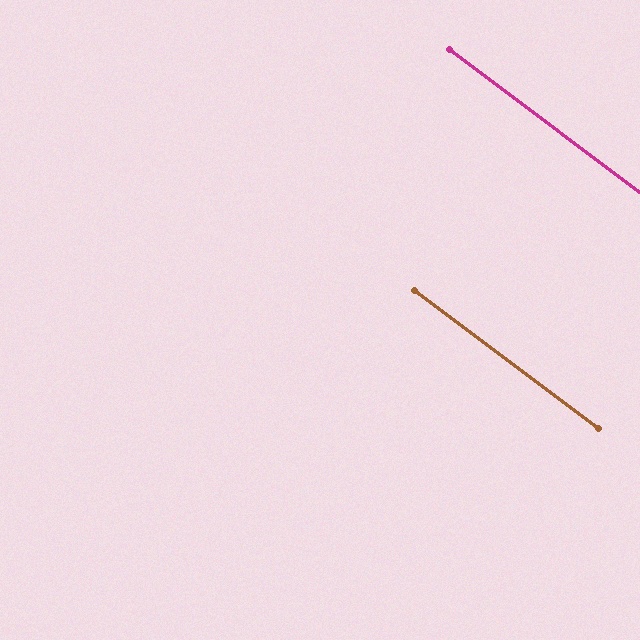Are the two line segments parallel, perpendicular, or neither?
Parallel — their directions differ by only 0.0°.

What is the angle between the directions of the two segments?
Approximately 0 degrees.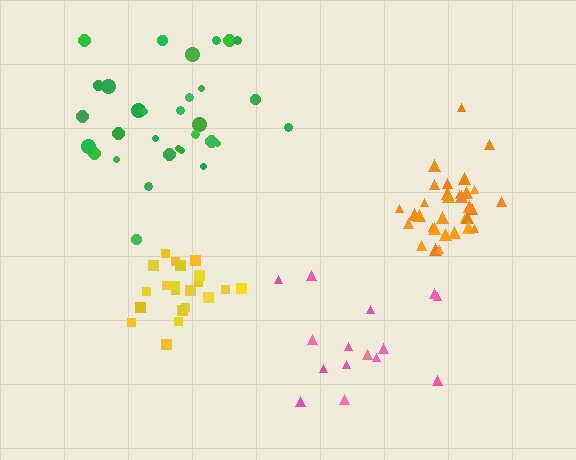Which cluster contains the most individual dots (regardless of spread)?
Orange (33).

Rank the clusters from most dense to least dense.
orange, yellow, green, pink.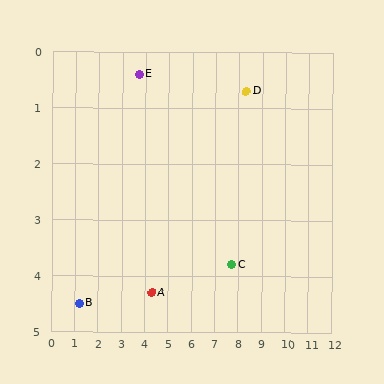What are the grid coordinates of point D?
Point D is at approximately (8.3, 0.7).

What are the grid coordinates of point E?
Point E is at approximately (3.7, 0.4).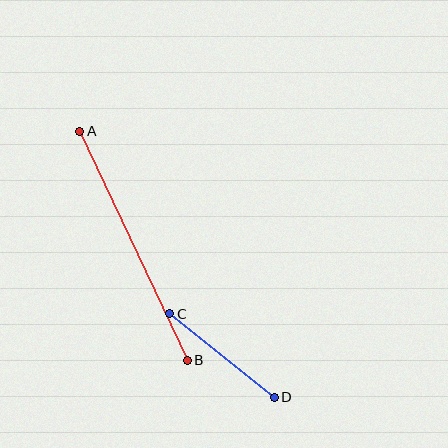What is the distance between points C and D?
The distance is approximately 134 pixels.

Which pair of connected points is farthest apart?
Points A and B are farthest apart.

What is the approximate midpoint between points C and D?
The midpoint is at approximately (222, 356) pixels.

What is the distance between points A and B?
The distance is approximately 253 pixels.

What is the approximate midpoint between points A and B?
The midpoint is at approximately (134, 246) pixels.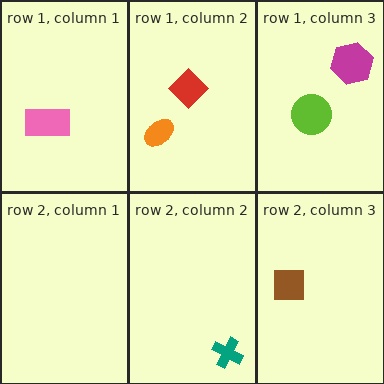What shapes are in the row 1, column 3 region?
The lime circle, the magenta hexagon.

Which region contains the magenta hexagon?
The row 1, column 3 region.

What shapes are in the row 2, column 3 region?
The brown square.